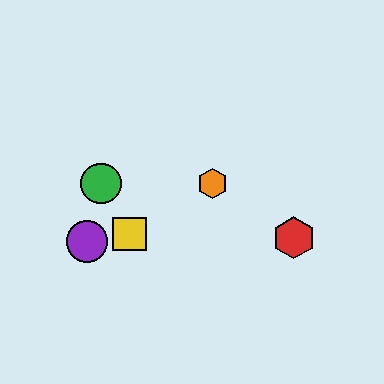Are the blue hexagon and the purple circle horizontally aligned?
No, the blue hexagon is at y≈184 and the purple circle is at y≈241.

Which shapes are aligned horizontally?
The blue hexagon, the green circle, the orange hexagon are aligned horizontally.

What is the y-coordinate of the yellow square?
The yellow square is at y≈234.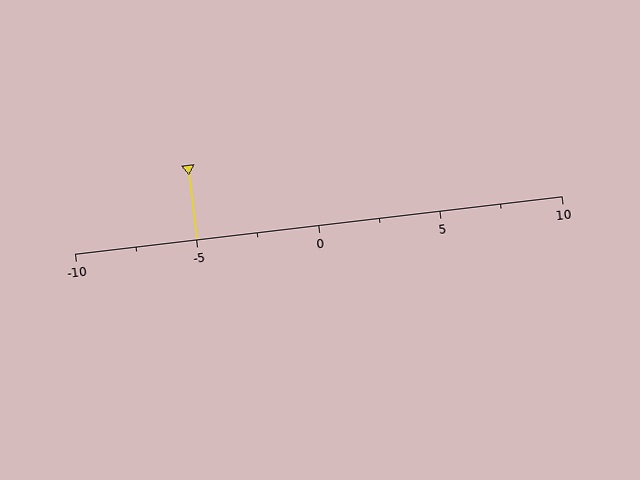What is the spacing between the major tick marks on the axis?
The major ticks are spaced 5 apart.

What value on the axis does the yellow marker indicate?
The marker indicates approximately -5.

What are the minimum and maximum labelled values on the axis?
The axis runs from -10 to 10.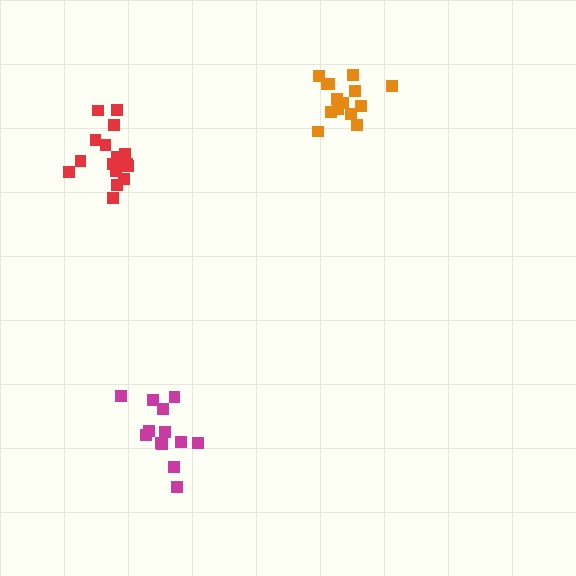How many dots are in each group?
Group 1: 14 dots, Group 2: 17 dots, Group 3: 13 dots (44 total).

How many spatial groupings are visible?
There are 3 spatial groupings.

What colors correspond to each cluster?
The clusters are colored: orange, red, magenta.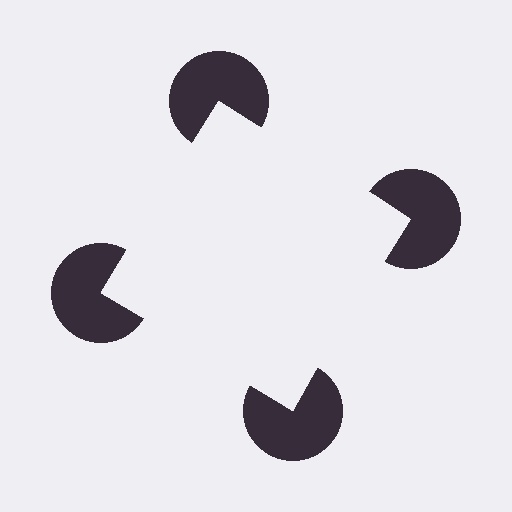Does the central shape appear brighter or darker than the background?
It typically appears slightly brighter than the background, even though no actual brightness change is drawn.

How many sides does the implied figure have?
4 sides.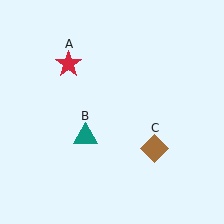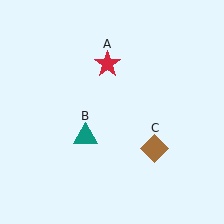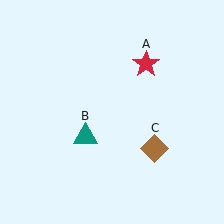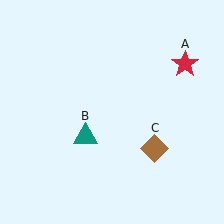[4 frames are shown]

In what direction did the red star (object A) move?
The red star (object A) moved right.